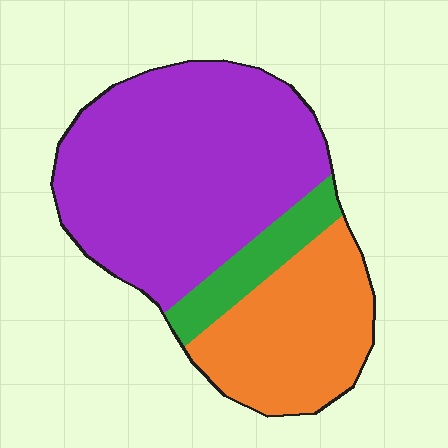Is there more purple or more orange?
Purple.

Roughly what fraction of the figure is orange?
Orange covers 29% of the figure.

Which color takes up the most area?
Purple, at roughly 60%.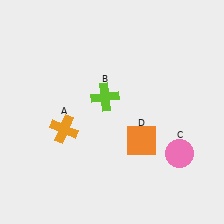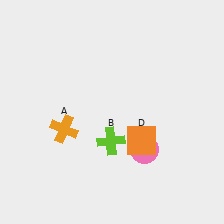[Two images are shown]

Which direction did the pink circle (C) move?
The pink circle (C) moved left.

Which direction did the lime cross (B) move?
The lime cross (B) moved down.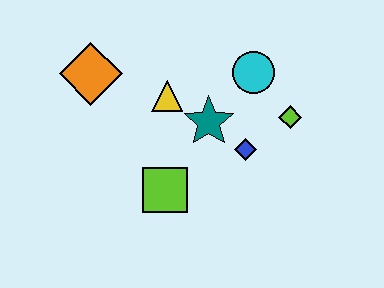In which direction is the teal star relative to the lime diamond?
The teal star is to the left of the lime diamond.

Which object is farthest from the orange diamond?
The lime diamond is farthest from the orange diamond.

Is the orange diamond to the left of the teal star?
Yes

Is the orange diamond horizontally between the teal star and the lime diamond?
No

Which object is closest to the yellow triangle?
The teal star is closest to the yellow triangle.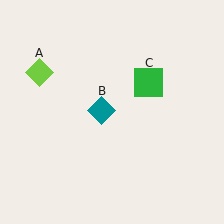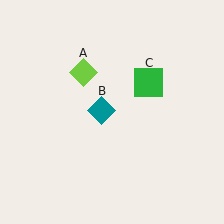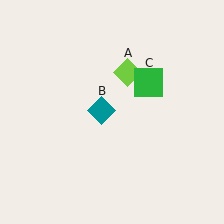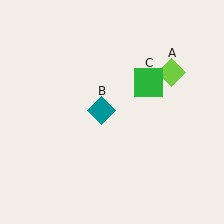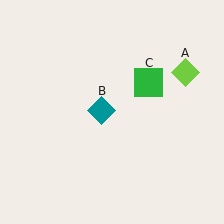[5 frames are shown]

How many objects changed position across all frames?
1 object changed position: lime diamond (object A).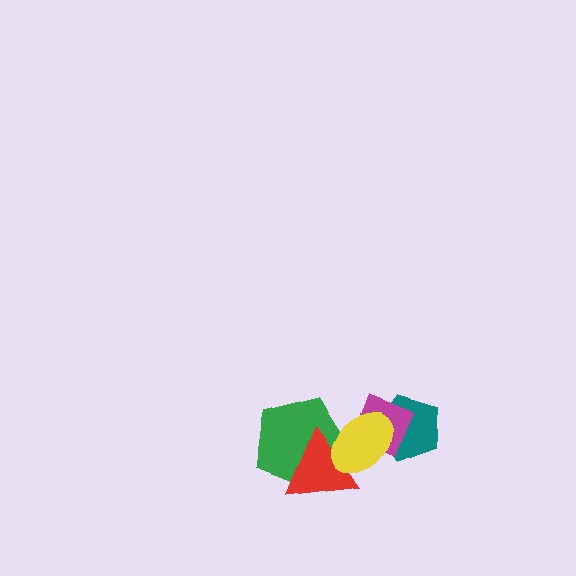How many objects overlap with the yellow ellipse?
4 objects overlap with the yellow ellipse.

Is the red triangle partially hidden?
Yes, it is partially covered by another shape.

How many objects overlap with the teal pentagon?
2 objects overlap with the teal pentagon.